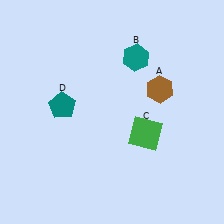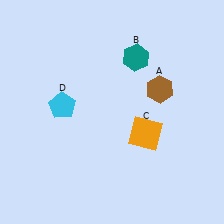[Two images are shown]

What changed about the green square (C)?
In Image 1, C is green. In Image 2, it changed to orange.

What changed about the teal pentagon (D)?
In Image 1, D is teal. In Image 2, it changed to cyan.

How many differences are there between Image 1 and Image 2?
There are 2 differences between the two images.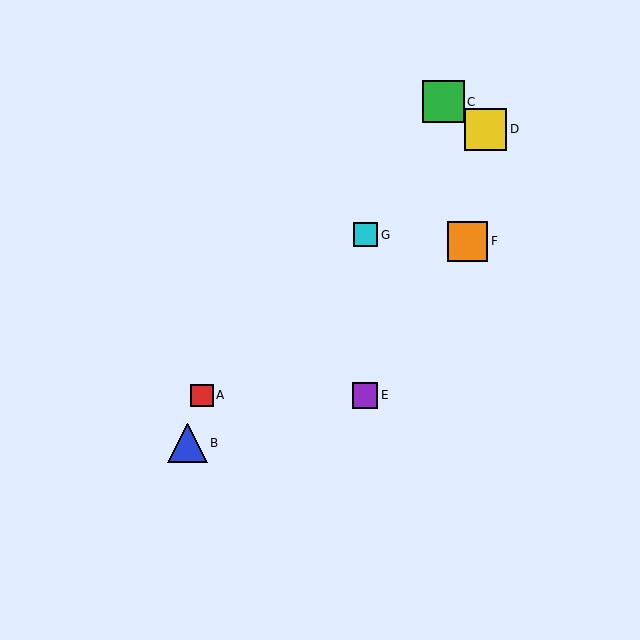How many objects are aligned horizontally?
2 objects (A, E) are aligned horizontally.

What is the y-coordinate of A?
Object A is at y≈395.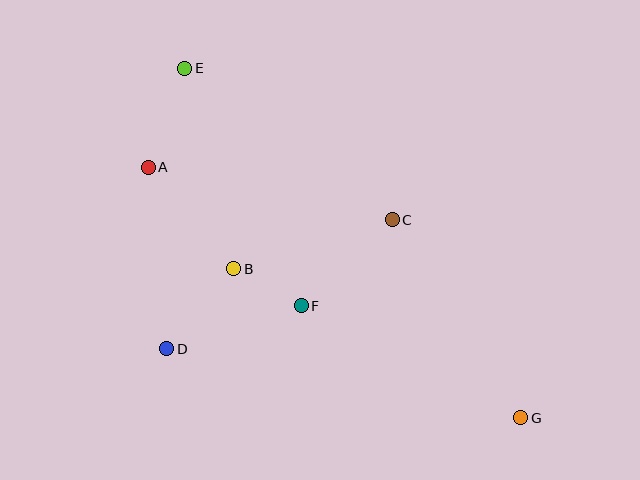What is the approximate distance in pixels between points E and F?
The distance between E and F is approximately 265 pixels.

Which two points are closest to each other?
Points B and F are closest to each other.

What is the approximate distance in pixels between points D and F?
The distance between D and F is approximately 141 pixels.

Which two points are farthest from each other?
Points E and G are farthest from each other.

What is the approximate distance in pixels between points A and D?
The distance between A and D is approximately 183 pixels.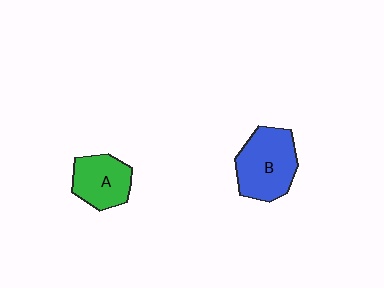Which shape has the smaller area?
Shape A (green).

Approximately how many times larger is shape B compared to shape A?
Approximately 1.4 times.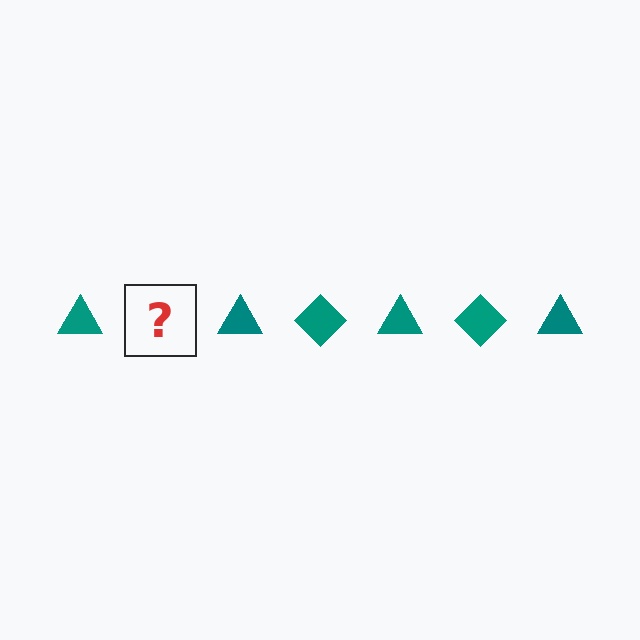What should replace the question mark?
The question mark should be replaced with a teal diamond.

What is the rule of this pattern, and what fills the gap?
The rule is that the pattern cycles through triangle, diamond shapes in teal. The gap should be filled with a teal diamond.